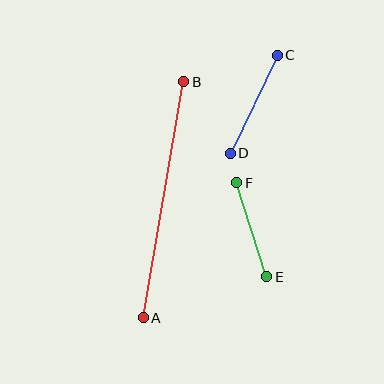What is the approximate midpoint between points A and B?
The midpoint is at approximately (163, 200) pixels.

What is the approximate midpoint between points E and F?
The midpoint is at approximately (252, 230) pixels.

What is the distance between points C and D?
The distance is approximately 108 pixels.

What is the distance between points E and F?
The distance is approximately 99 pixels.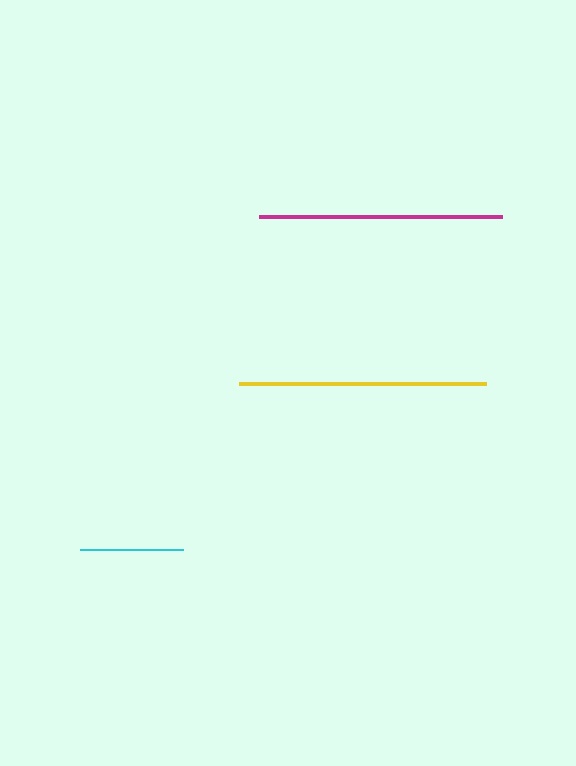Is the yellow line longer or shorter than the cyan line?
The yellow line is longer than the cyan line.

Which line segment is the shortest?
The cyan line is the shortest at approximately 103 pixels.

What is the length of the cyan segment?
The cyan segment is approximately 103 pixels long.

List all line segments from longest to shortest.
From longest to shortest: yellow, magenta, cyan.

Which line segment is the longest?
The yellow line is the longest at approximately 247 pixels.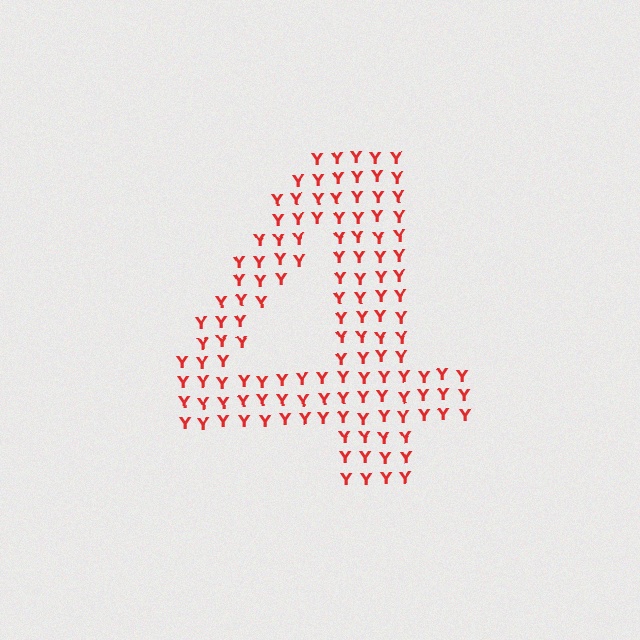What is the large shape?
The large shape is the digit 4.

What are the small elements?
The small elements are letter Y's.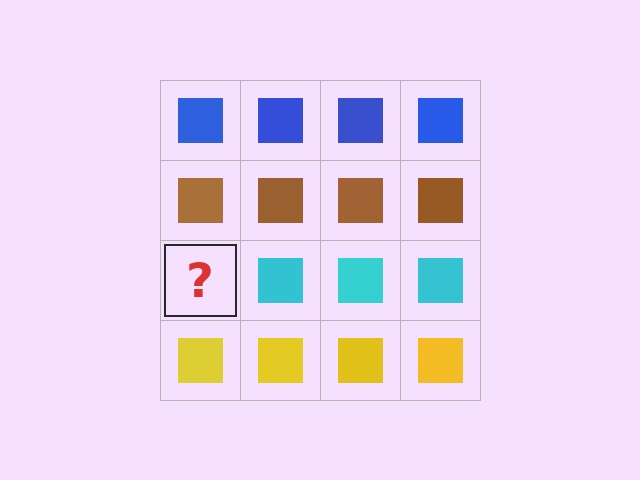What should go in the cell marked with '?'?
The missing cell should contain a cyan square.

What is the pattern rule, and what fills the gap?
The rule is that each row has a consistent color. The gap should be filled with a cyan square.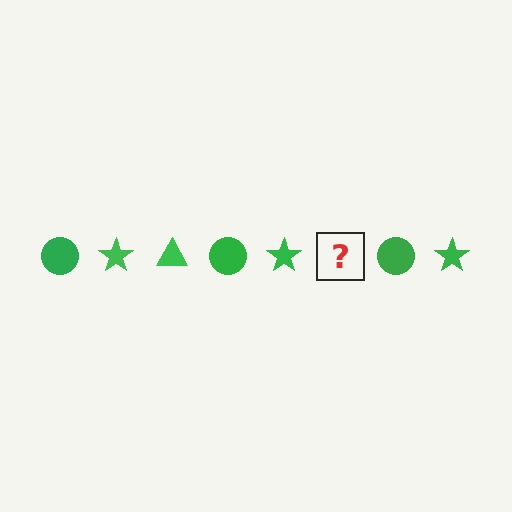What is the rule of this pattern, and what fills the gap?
The rule is that the pattern cycles through circle, star, triangle shapes in green. The gap should be filled with a green triangle.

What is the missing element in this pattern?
The missing element is a green triangle.